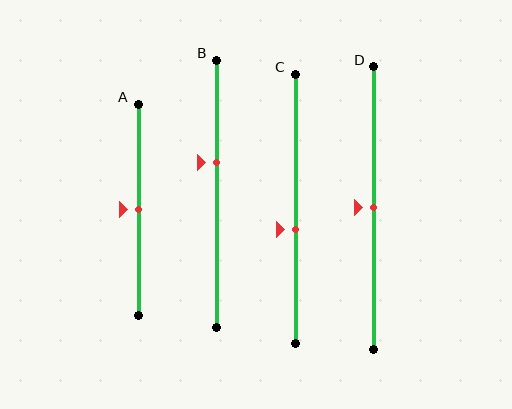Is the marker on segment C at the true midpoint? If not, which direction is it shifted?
No, the marker on segment C is shifted downward by about 8% of the segment length.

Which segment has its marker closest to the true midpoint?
Segment A has its marker closest to the true midpoint.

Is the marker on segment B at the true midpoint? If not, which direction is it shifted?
No, the marker on segment B is shifted upward by about 12% of the segment length.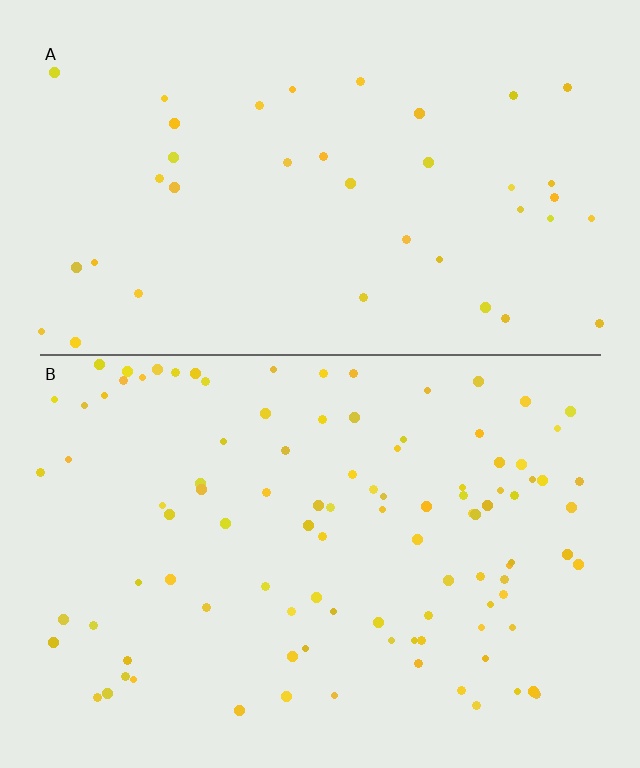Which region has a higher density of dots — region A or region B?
B (the bottom).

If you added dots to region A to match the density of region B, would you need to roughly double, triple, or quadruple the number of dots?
Approximately triple.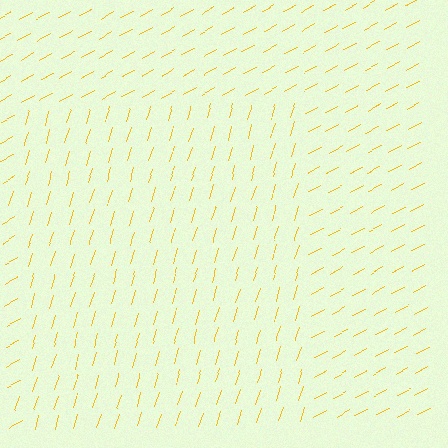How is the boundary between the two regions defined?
The boundary is defined purely by a change in line orientation (approximately 45 degrees difference). All lines are the same color and thickness.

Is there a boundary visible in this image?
Yes, there is a texture boundary formed by a change in line orientation.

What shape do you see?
I see a rectangle.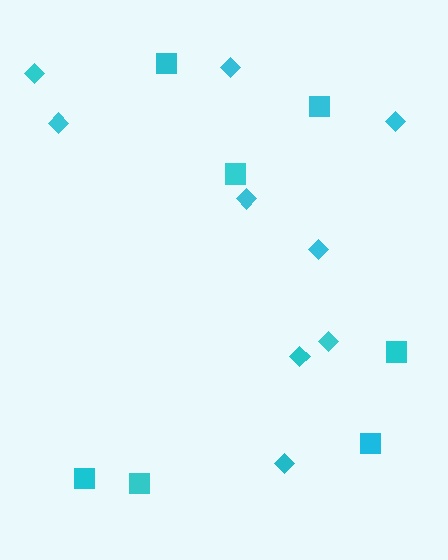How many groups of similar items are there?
There are 2 groups: one group of squares (7) and one group of diamonds (9).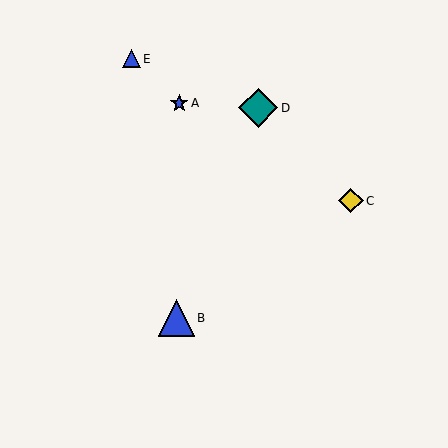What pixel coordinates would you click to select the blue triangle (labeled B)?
Click at (176, 318) to select the blue triangle B.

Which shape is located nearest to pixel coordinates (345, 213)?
The yellow diamond (labeled C) at (351, 201) is nearest to that location.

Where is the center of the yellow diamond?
The center of the yellow diamond is at (351, 201).